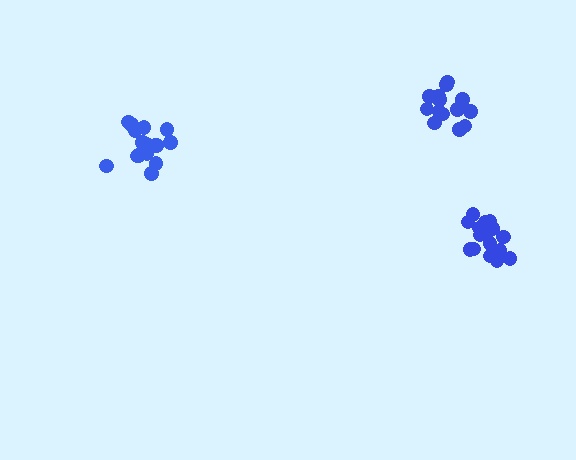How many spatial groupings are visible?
There are 3 spatial groupings.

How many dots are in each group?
Group 1: 17 dots, Group 2: 16 dots, Group 3: 14 dots (47 total).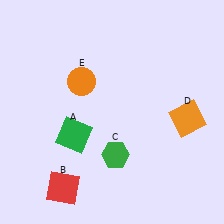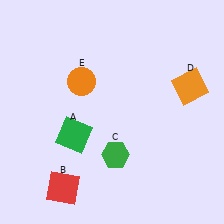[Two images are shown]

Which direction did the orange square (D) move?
The orange square (D) moved up.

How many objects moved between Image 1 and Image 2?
1 object moved between the two images.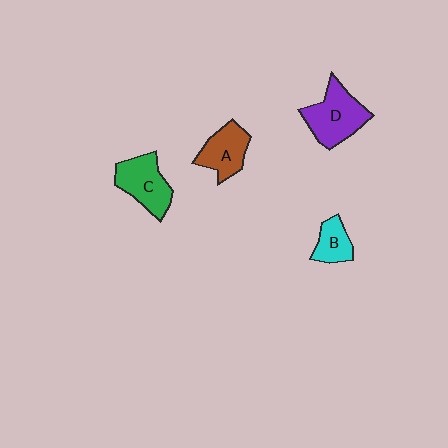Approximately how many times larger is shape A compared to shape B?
Approximately 1.5 times.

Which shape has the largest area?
Shape D (purple).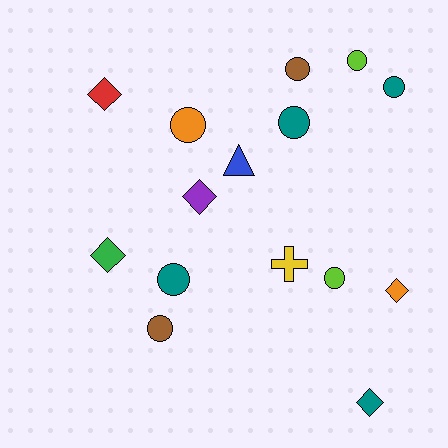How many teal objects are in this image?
There are 4 teal objects.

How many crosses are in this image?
There is 1 cross.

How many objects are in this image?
There are 15 objects.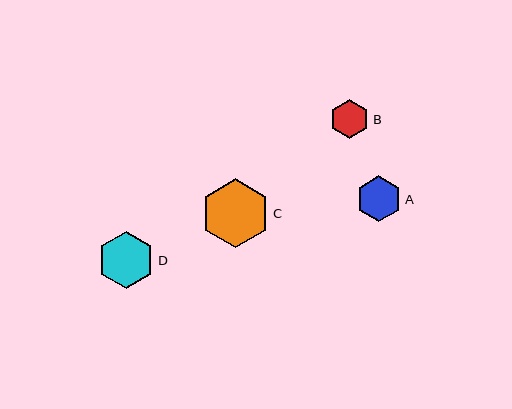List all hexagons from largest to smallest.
From largest to smallest: C, D, A, B.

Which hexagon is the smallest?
Hexagon B is the smallest with a size of approximately 39 pixels.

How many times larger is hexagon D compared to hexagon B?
Hexagon D is approximately 1.5 times the size of hexagon B.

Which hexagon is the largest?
Hexagon C is the largest with a size of approximately 69 pixels.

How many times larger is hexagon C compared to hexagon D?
Hexagon C is approximately 1.2 times the size of hexagon D.